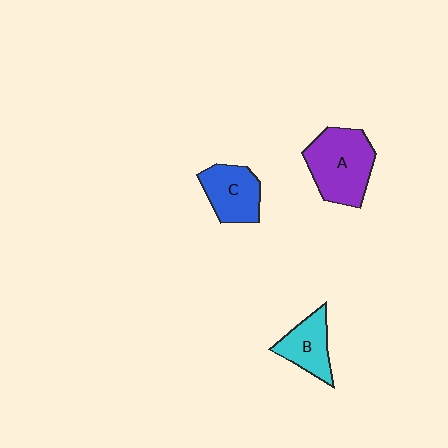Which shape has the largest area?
Shape A (purple).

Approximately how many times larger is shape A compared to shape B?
Approximately 1.7 times.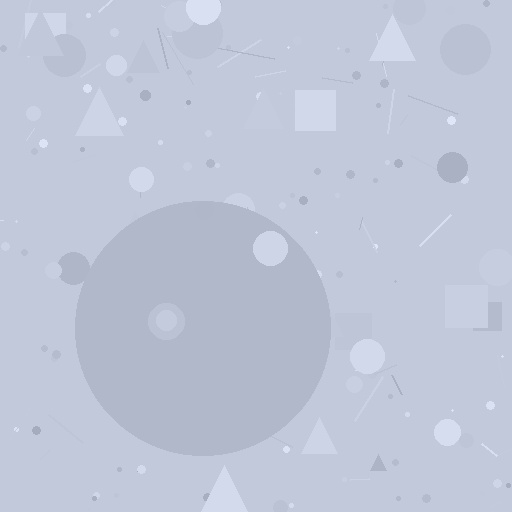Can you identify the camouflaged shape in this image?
The camouflaged shape is a circle.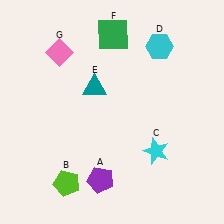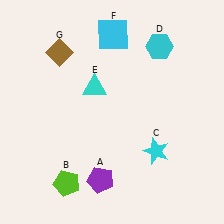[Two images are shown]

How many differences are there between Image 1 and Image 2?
There are 3 differences between the two images.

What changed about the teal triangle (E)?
In Image 1, E is teal. In Image 2, it changed to cyan.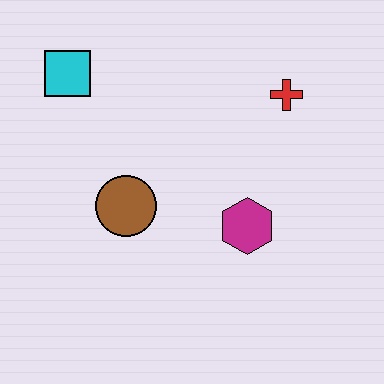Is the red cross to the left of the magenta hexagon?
No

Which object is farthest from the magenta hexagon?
The cyan square is farthest from the magenta hexagon.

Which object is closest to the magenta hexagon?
The brown circle is closest to the magenta hexagon.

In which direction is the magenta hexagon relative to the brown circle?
The magenta hexagon is to the right of the brown circle.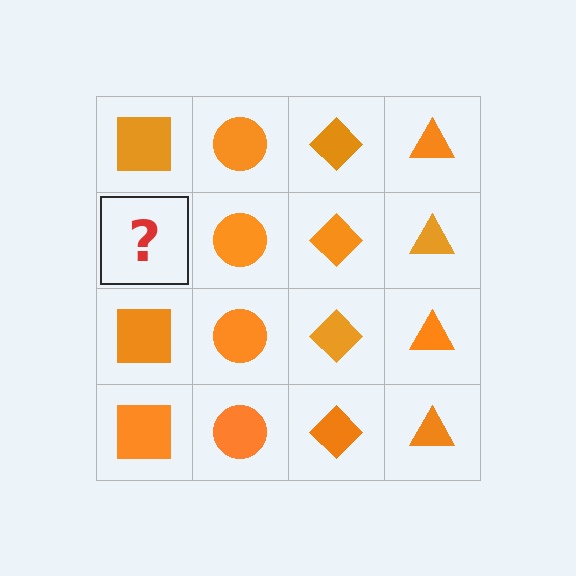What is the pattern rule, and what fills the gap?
The rule is that each column has a consistent shape. The gap should be filled with an orange square.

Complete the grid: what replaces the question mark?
The question mark should be replaced with an orange square.